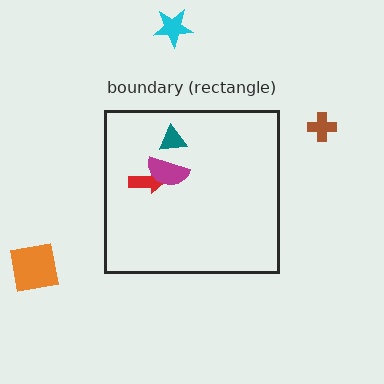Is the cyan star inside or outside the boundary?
Outside.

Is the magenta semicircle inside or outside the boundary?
Inside.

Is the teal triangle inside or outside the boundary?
Inside.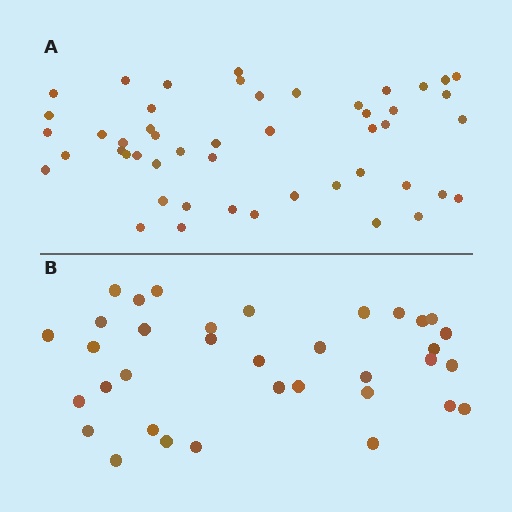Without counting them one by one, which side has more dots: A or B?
Region A (the top region) has more dots.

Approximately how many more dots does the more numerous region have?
Region A has approximately 15 more dots than region B.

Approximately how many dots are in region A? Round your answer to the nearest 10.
About 50 dots. (The exact count is 49, which rounds to 50.)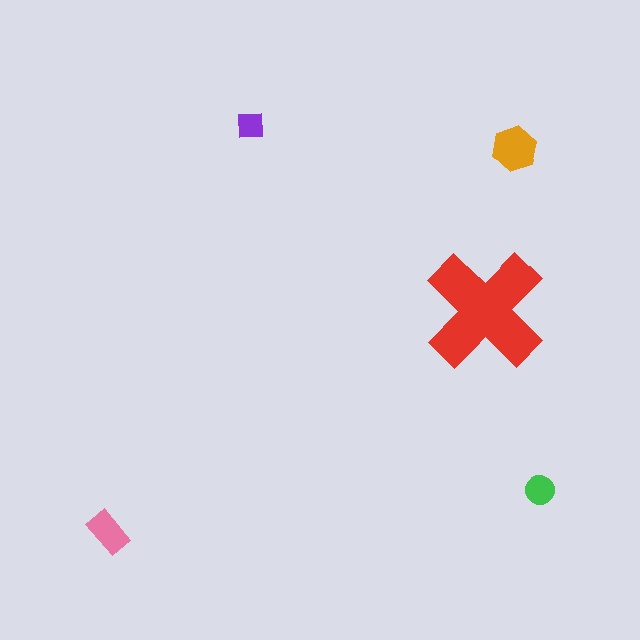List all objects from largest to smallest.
The red cross, the orange hexagon, the pink rectangle, the green circle, the purple square.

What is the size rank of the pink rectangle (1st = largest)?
3rd.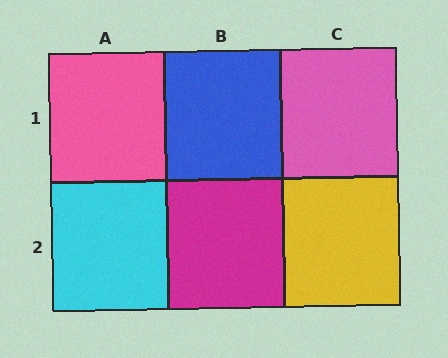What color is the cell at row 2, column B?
Magenta.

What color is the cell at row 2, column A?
Cyan.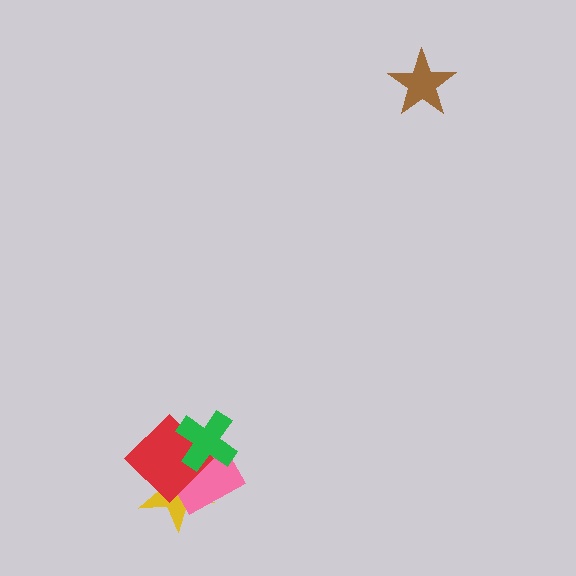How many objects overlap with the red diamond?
3 objects overlap with the red diamond.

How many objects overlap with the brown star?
0 objects overlap with the brown star.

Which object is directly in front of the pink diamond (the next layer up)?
The red diamond is directly in front of the pink diamond.